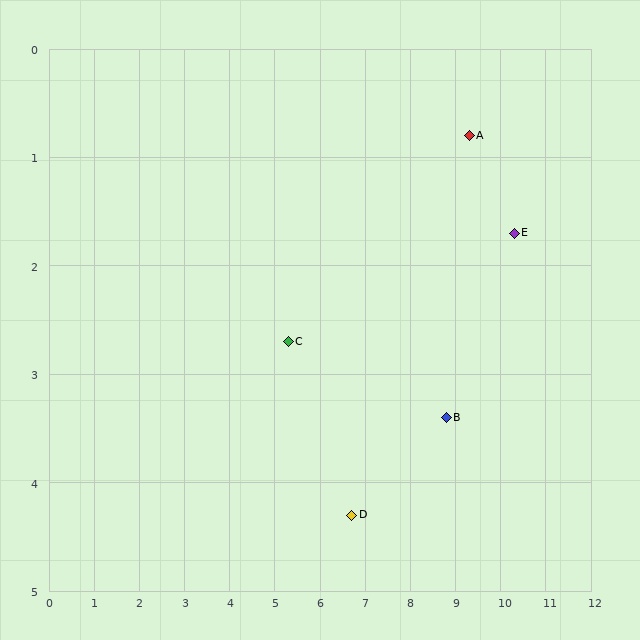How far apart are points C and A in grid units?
Points C and A are about 4.4 grid units apart.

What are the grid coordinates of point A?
Point A is at approximately (9.3, 0.8).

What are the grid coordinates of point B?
Point B is at approximately (8.8, 3.4).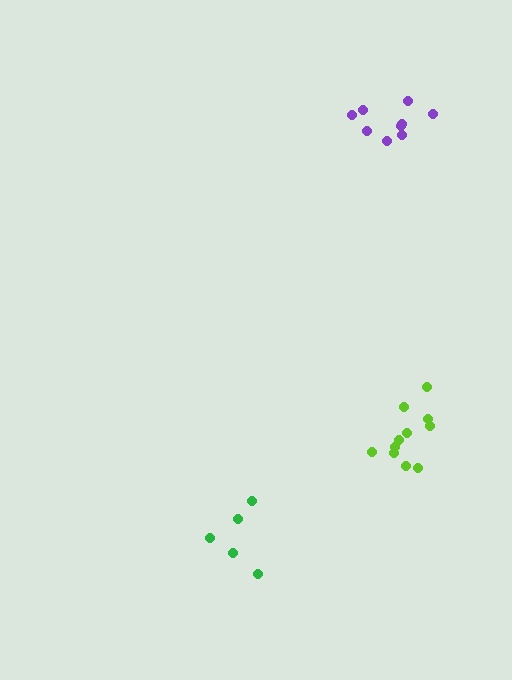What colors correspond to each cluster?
The clusters are colored: green, lime, purple.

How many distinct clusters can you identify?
There are 3 distinct clusters.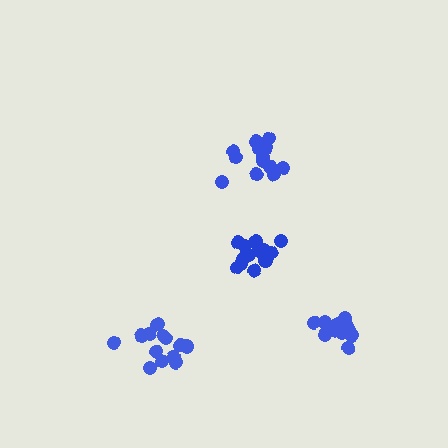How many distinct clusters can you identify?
There are 4 distinct clusters.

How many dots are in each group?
Group 1: 15 dots, Group 2: 14 dots, Group 3: 17 dots, Group 4: 13 dots (59 total).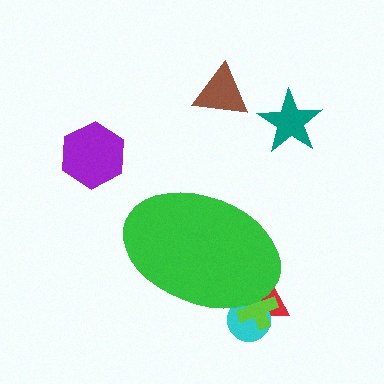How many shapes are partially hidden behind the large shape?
3 shapes are partially hidden.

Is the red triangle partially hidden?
Yes, the red triangle is partially hidden behind the green ellipse.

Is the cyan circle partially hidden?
Yes, the cyan circle is partially hidden behind the green ellipse.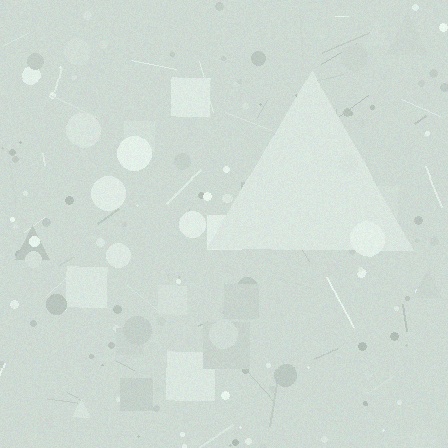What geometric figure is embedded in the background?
A triangle is embedded in the background.